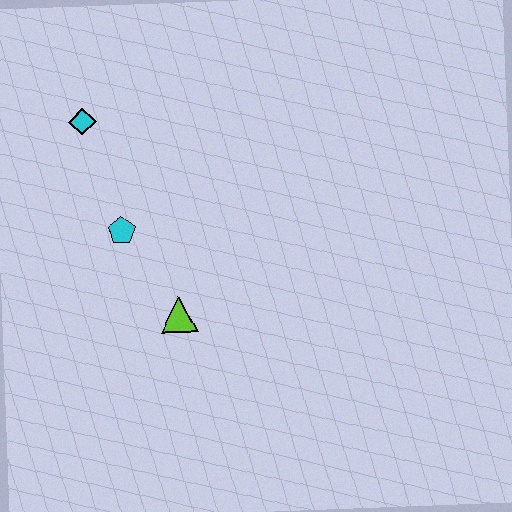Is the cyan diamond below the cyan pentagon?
No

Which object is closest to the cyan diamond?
The cyan pentagon is closest to the cyan diamond.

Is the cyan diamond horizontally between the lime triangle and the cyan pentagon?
No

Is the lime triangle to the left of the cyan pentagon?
No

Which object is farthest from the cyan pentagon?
The cyan diamond is farthest from the cyan pentagon.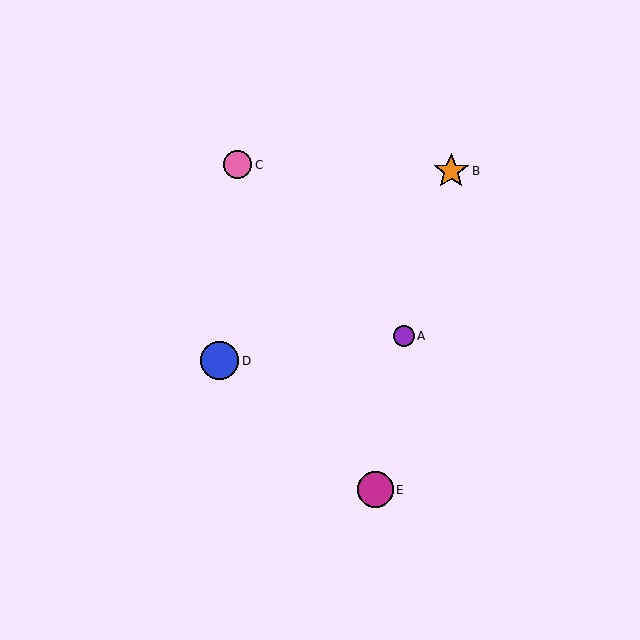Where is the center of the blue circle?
The center of the blue circle is at (220, 361).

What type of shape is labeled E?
Shape E is a magenta circle.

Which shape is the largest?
The blue circle (labeled D) is the largest.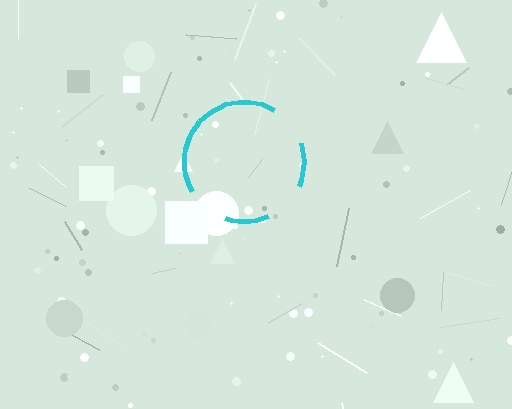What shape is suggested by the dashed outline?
The dashed outline suggests a circle.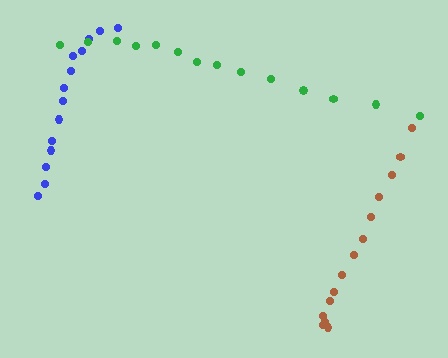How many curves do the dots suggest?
There are 3 distinct paths.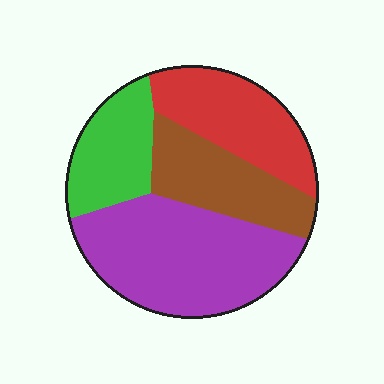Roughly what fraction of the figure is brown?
Brown covers around 20% of the figure.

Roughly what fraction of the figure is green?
Green takes up about one sixth (1/6) of the figure.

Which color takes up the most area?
Purple, at roughly 40%.